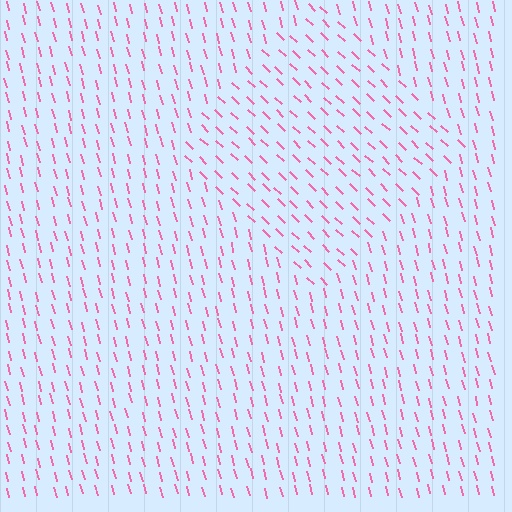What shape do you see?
I see a diamond.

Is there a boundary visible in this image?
Yes, there is a texture boundary formed by a change in line orientation.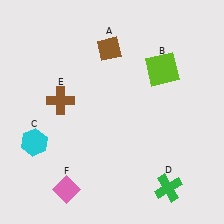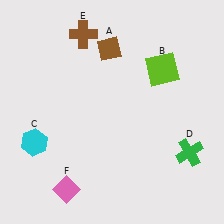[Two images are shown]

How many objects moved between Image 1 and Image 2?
2 objects moved between the two images.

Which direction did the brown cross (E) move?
The brown cross (E) moved up.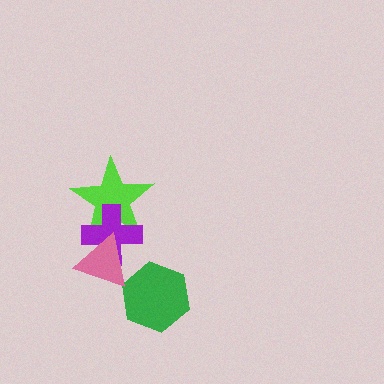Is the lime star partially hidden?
Yes, it is partially covered by another shape.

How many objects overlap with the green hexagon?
0 objects overlap with the green hexagon.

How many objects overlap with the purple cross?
2 objects overlap with the purple cross.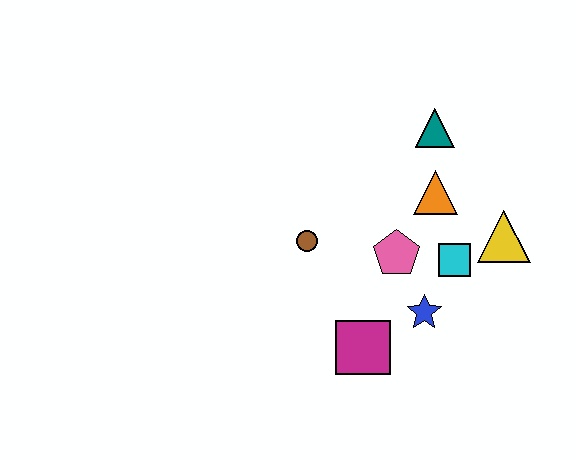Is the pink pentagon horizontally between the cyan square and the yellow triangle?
No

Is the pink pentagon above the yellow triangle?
No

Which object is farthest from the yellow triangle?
The brown circle is farthest from the yellow triangle.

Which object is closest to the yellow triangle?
The cyan square is closest to the yellow triangle.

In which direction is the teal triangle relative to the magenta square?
The teal triangle is above the magenta square.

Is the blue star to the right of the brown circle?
Yes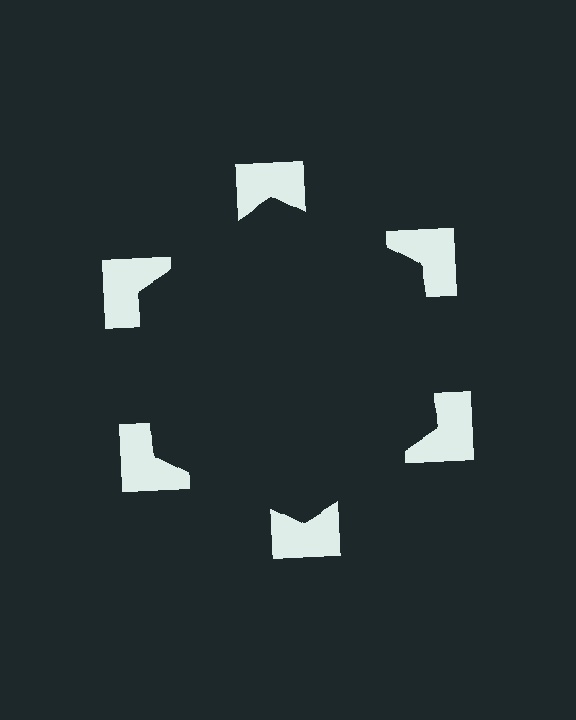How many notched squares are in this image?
There are 6 — one at each vertex of the illusory hexagon.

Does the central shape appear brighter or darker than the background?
It typically appears slightly darker than the background, even though no actual brightness change is drawn.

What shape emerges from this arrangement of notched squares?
An illusory hexagon — its edges are inferred from the aligned wedge cuts in the notched squares, not physically drawn.